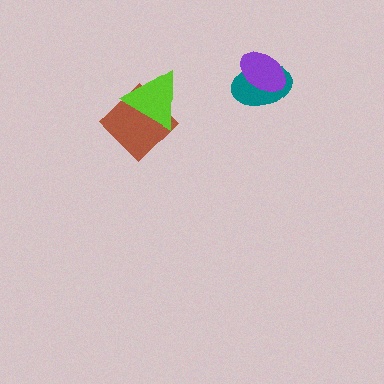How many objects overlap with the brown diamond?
1 object overlaps with the brown diamond.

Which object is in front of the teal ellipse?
The purple ellipse is in front of the teal ellipse.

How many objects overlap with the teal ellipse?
1 object overlaps with the teal ellipse.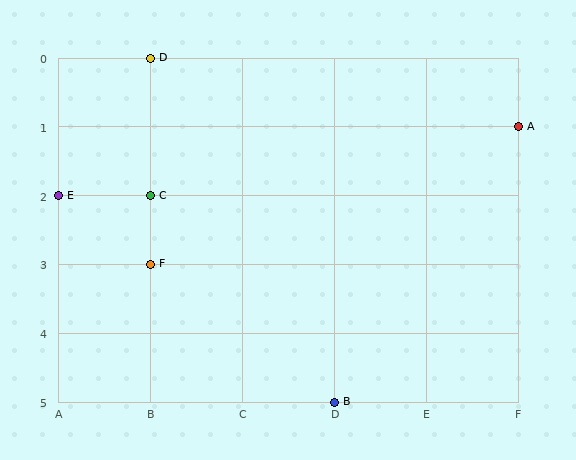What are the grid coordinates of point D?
Point D is at grid coordinates (B, 0).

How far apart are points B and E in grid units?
Points B and E are 3 columns and 3 rows apart (about 4.2 grid units diagonally).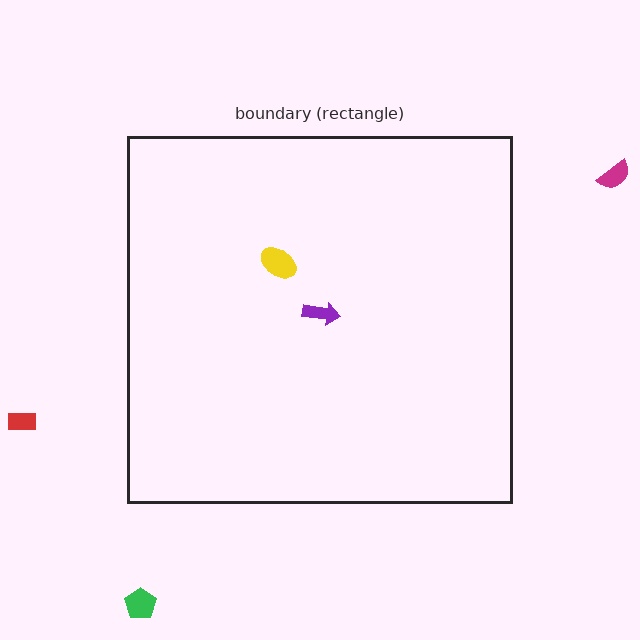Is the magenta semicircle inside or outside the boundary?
Outside.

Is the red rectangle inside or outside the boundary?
Outside.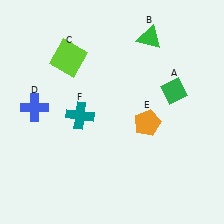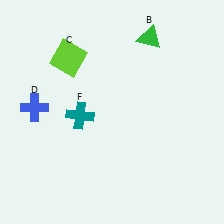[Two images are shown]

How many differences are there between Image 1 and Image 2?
There are 2 differences between the two images.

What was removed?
The orange pentagon (E), the green diamond (A) were removed in Image 2.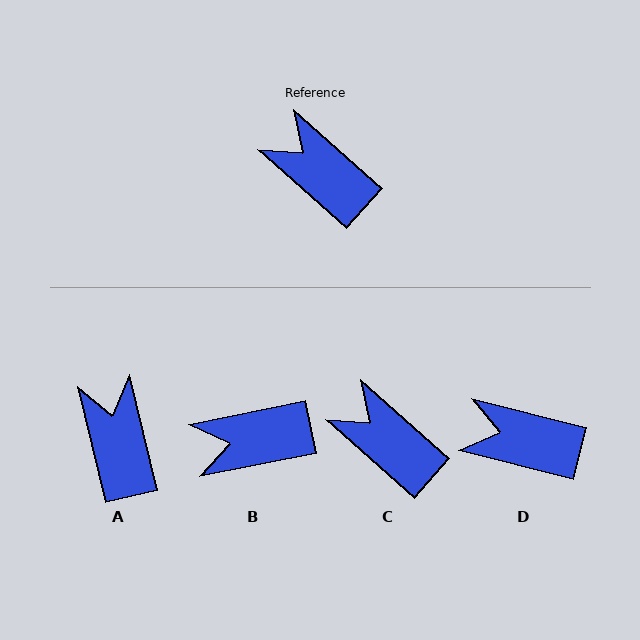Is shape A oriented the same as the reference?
No, it is off by about 35 degrees.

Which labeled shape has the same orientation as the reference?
C.